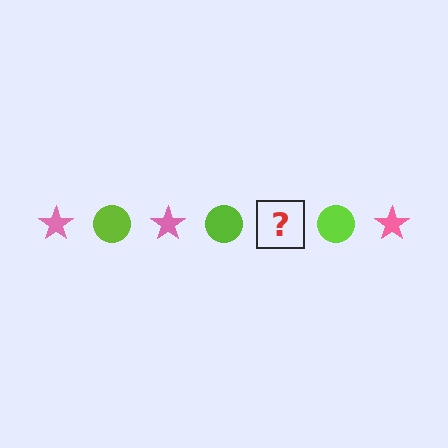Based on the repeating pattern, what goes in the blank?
The blank should be a pink star.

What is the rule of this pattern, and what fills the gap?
The rule is that the pattern alternates between pink star and lime circle. The gap should be filled with a pink star.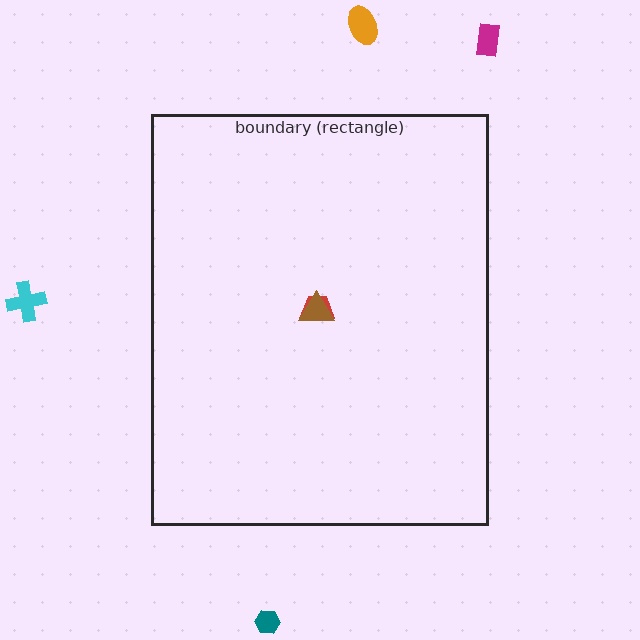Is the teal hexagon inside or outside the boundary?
Outside.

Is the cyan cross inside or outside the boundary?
Outside.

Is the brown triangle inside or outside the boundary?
Inside.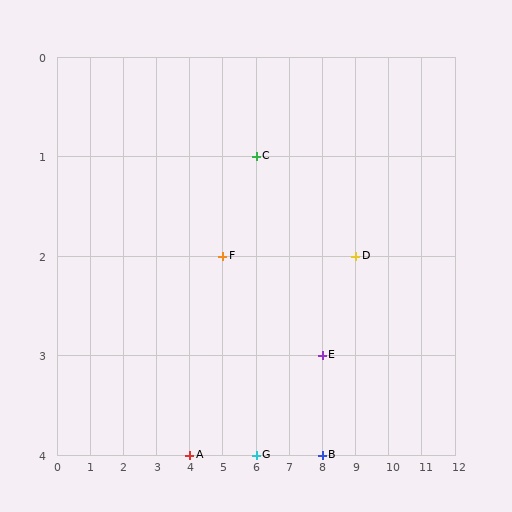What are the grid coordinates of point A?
Point A is at grid coordinates (4, 4).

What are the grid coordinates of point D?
Point D is at grid coordinates (9, 2).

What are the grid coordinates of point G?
Point G is at grid coordinates (6, 4).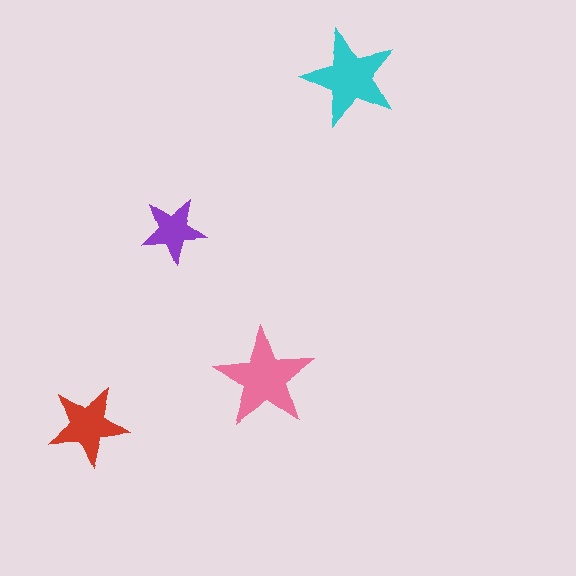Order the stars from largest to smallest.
the pink one, the cyan one, the red one, the purple one.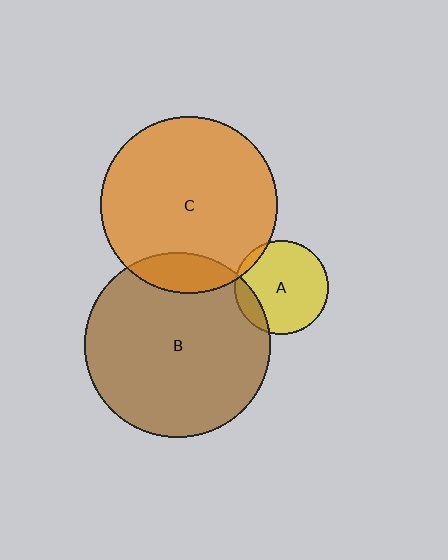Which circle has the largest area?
Circle B (brown).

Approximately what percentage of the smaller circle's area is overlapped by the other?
Approximately 15%.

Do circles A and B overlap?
Yes.